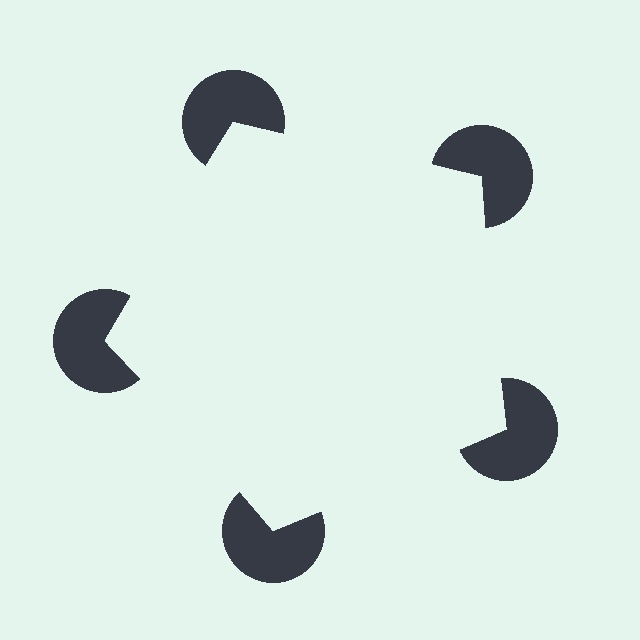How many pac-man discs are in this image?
There are 5 — one at each vertex of the illusory pentagon.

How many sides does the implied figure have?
5 sides.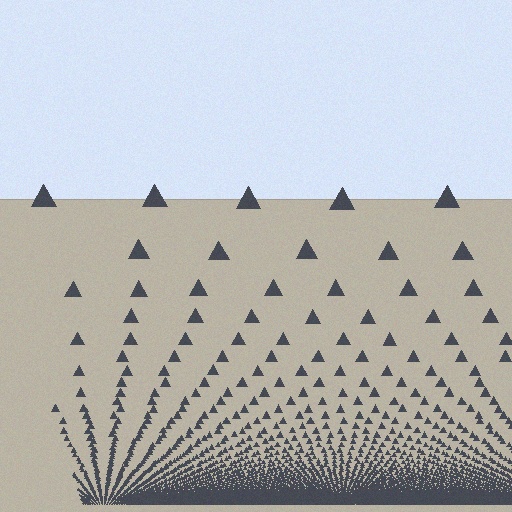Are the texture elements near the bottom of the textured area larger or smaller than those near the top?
Smaller. The gradient is inverted — elements near the bottom are smaller and denser.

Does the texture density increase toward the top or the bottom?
Density increases toward the bottom.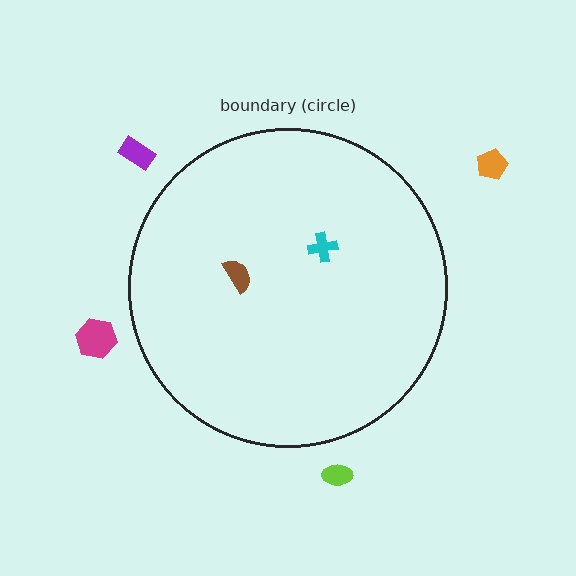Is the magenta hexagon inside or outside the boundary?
Outside.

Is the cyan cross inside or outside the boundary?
Inside.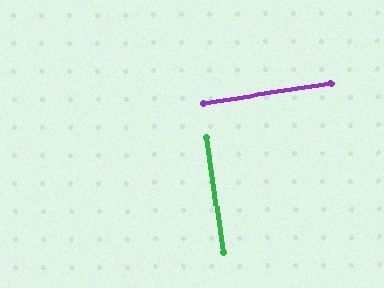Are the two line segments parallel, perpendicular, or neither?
Perpendicular — they meet at approximately 89°.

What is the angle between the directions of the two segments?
Approximately 89 degrees.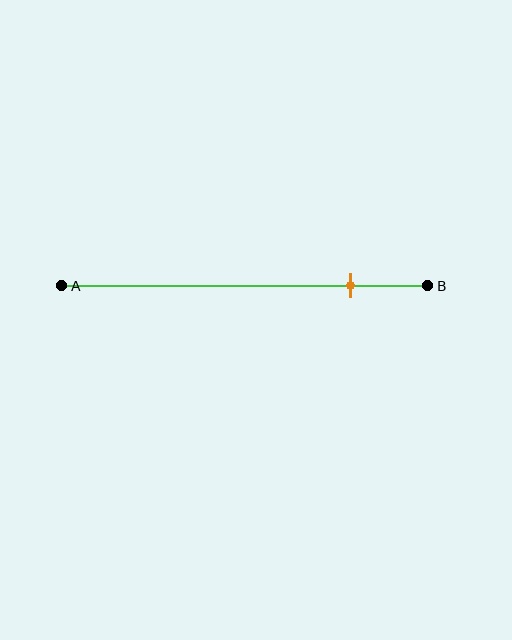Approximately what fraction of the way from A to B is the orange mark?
The orange mark is approximately 80% of the way from A to B.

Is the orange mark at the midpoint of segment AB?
No, the mark is at about 80% from A, not at the 50% midpoint.